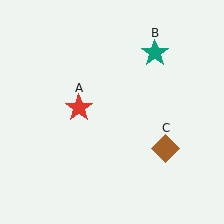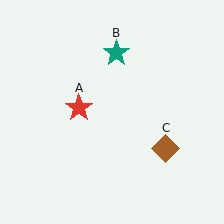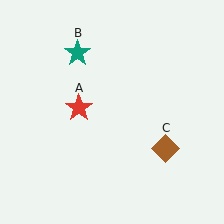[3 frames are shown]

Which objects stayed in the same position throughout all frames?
Red star (object A) and brown diamond (object C) remained stationary.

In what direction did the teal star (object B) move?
The teal star (object B) moved left.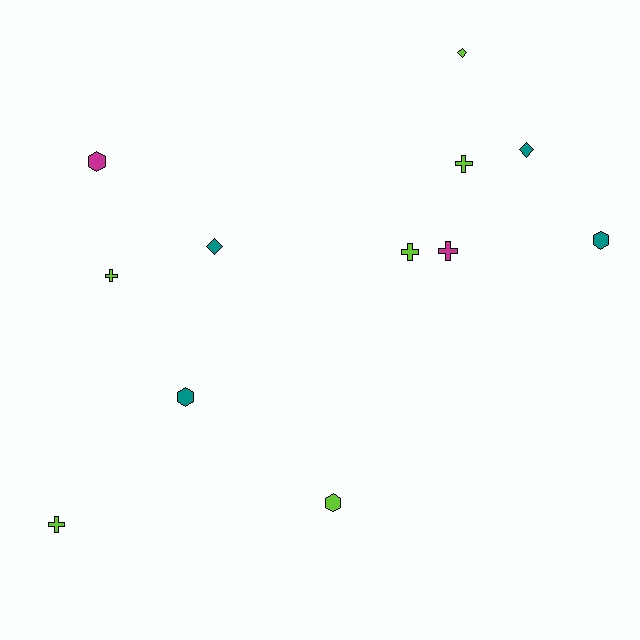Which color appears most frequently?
Lime, with 6 objects.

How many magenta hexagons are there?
There is 1 magenta hexagon.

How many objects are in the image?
There are 12 objects.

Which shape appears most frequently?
Cross, with 5 objects.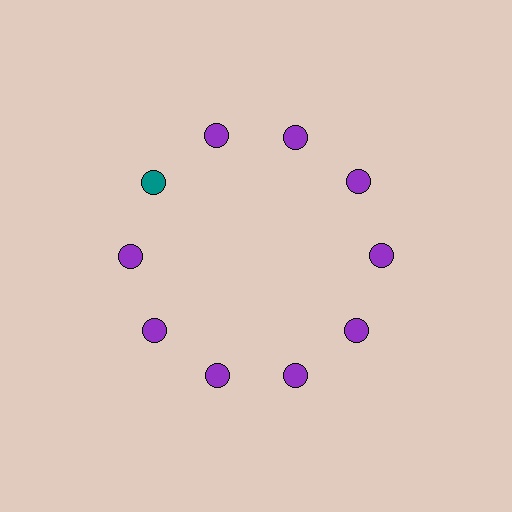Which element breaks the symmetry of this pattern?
The teal circle at roughly the 10 o'clock position breaks the symmetry. All other shapes are purple circles.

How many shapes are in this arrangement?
There are 10 shapes arranged in a ring pattern.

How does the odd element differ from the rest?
It has a different color: teal instead of purple.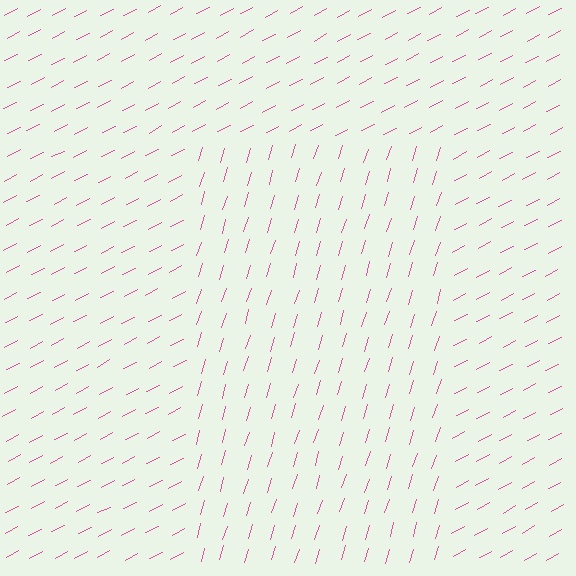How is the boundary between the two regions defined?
The boundary is defined purely by a change in line orientation (approximately 45 degrees difference). All lines are the same color and thickness.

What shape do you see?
I see a rectangle.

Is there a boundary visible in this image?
Yes, there is a texture boundary formed by a change in line orientation.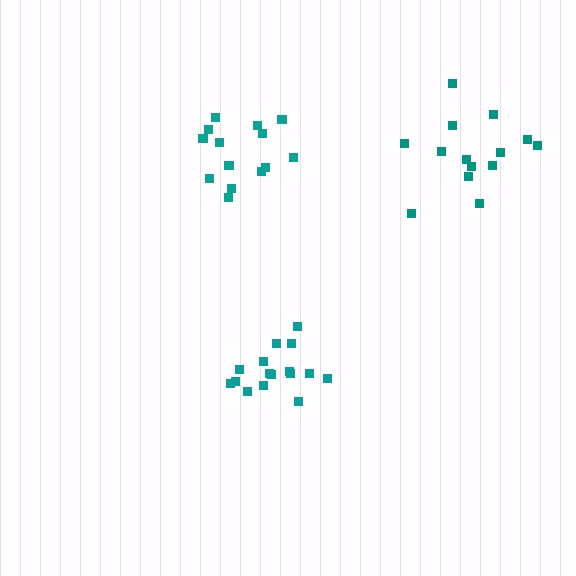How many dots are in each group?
Group 1: 14 dots, Group 2: 16 dots, Group 3: 14 dots (44 total).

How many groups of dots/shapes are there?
There are 3 groups.